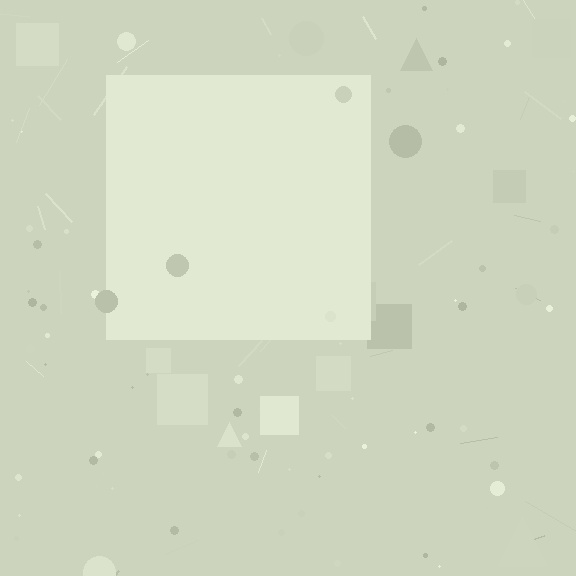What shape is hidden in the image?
A square is hidden in the image.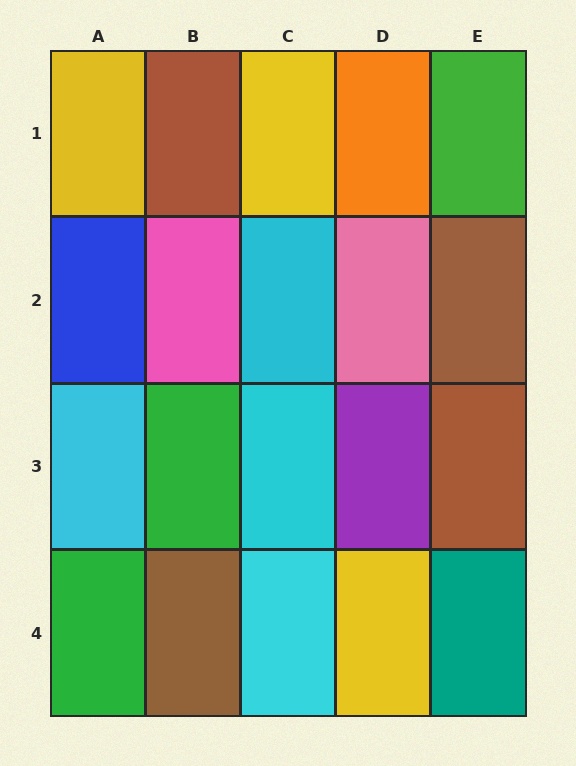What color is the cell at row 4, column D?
Yellow.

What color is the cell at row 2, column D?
Pink.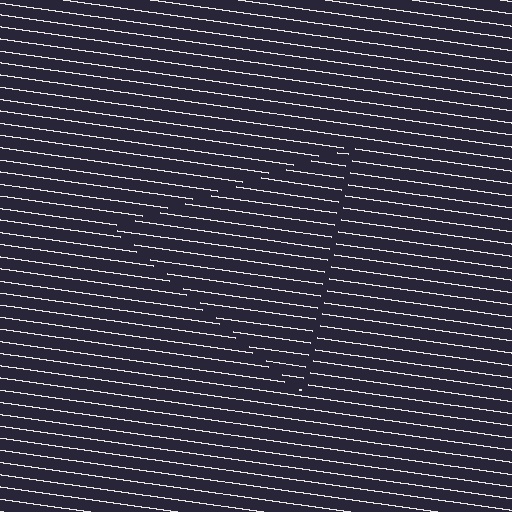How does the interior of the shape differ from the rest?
The interior of the shape contains the same grating, shifted by half a period — the contour is defined by the phase discontinuity where line-ends from the inner and outer gratings abut.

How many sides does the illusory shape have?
3 sides — the line-ends trace a triangle.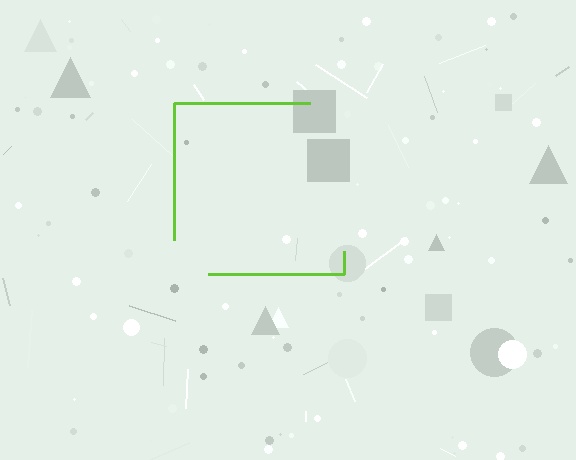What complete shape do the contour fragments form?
The contour fragments form a square.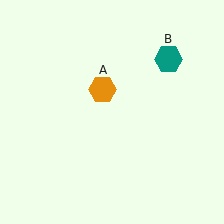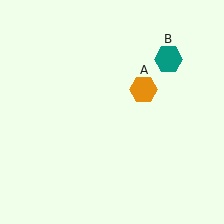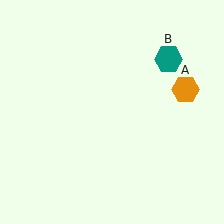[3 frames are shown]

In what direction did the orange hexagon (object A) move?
The orange hexagon (object A) moved right.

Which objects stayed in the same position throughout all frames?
Teal hexagon (object B) remained stationary.